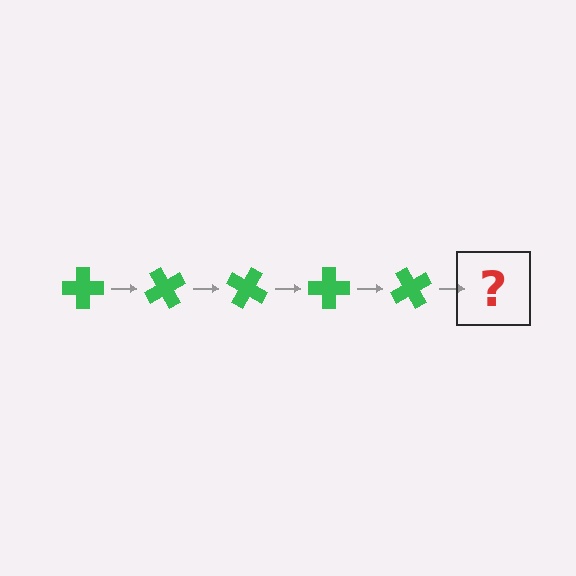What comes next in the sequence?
The next element should be a green cross rotated 300 degrees.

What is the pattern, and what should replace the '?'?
The pattern is that the cross rotates 60 degrees each step. The '?' should be a green cross rotated 300 degrees.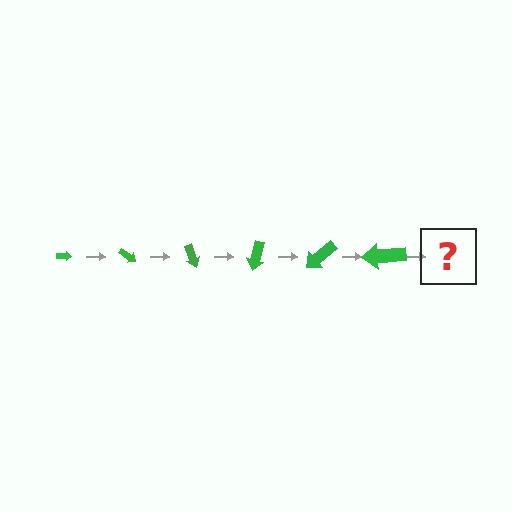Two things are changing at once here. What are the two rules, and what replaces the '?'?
The two rules are that the arrow grows larger each step and it rotates 35 degrees each step. The '?' should be an arrow, larger than the previous one and rotated 210 degrees from the start.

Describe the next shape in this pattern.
It should be an arrow, larger than the previous one and rotated 210 degrees from the start.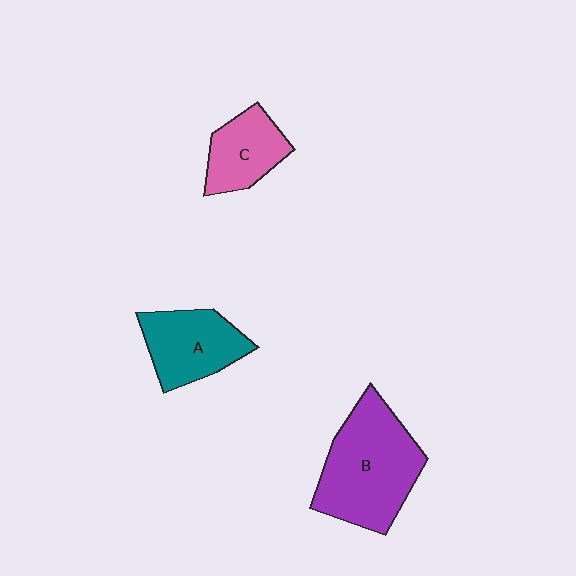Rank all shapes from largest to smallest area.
From largest to smallest: B (purple), A (teal), C (pink).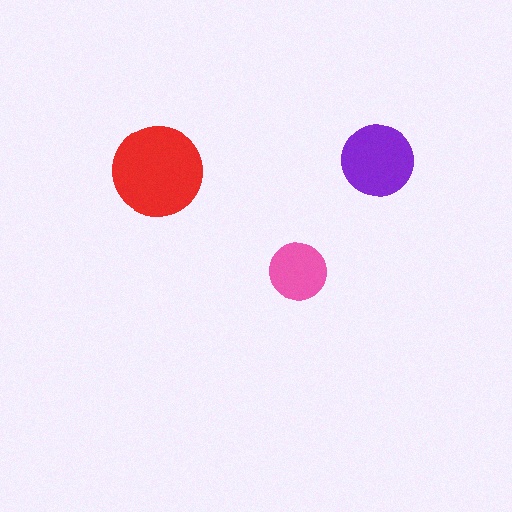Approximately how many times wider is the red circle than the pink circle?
About 1.5 times wider.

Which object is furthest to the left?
The red circle is leftmost.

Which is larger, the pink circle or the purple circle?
The purple one.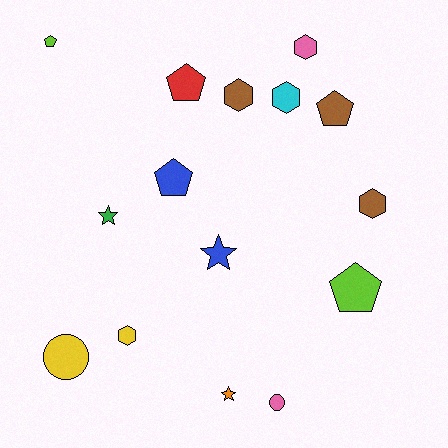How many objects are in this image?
There are 15 objects.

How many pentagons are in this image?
There are 5 pentagons.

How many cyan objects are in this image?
There is 1 cyan object.